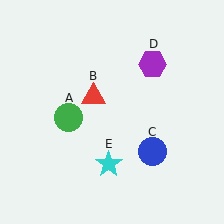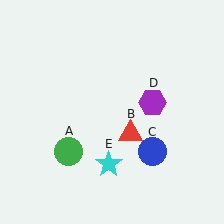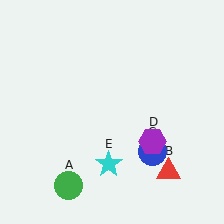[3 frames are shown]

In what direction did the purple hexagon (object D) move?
The purple hexagon (object D) moved down.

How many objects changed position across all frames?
3 objects changed position: green circle (object A), red triangle (object B), purple hexagon (object D).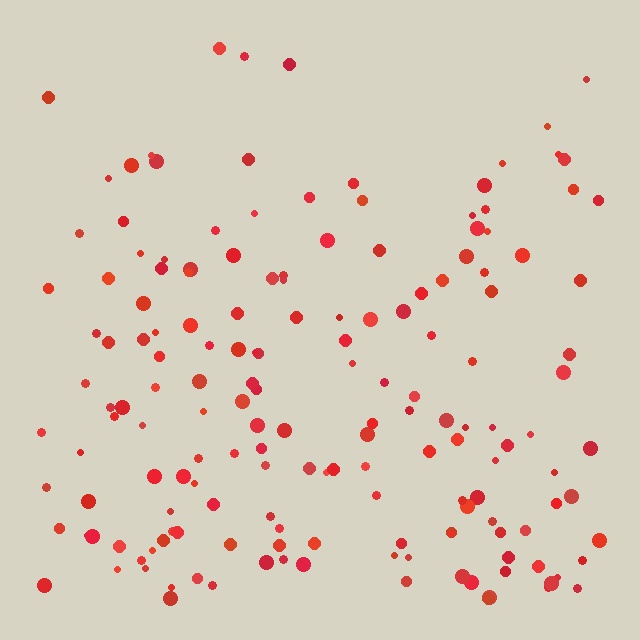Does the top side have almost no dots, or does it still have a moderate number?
Still a moderate number, just noticeably fewer than the bottom.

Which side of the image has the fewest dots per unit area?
The top.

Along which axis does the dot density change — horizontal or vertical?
Vertical.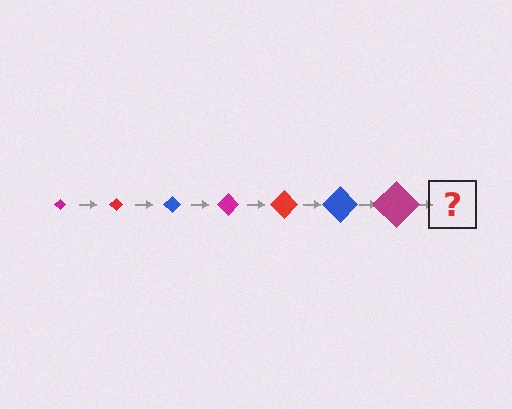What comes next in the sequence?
The next element should be a red diamond, larger than the previous one.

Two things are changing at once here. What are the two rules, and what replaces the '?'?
The two rules are that the diamond grows larger each step and the color cycles through magenta, red, and blue. The '?' should be a red diamond, larger than the previous one.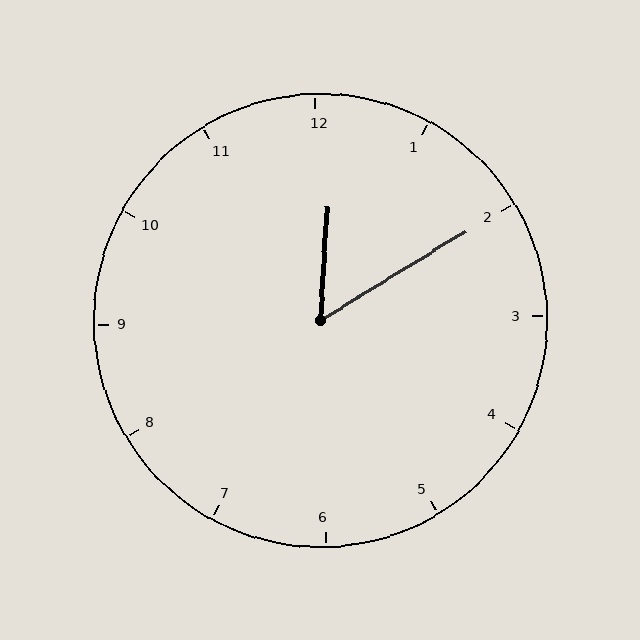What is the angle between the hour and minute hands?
Approximately 55 degrees.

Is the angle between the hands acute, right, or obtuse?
It is acute.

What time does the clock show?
12:10.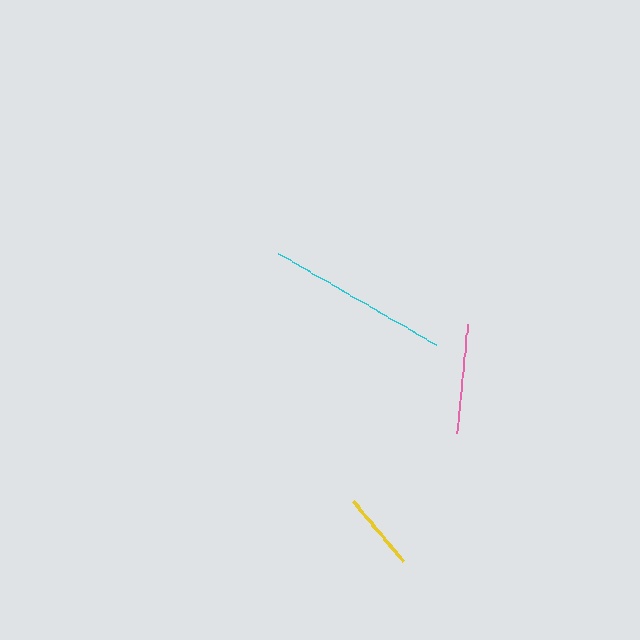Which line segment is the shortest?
The yellow line is the shortest at approximately 78 pixels.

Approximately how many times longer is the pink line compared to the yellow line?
The pink line is approximately 1.4 times the length of the yellow line.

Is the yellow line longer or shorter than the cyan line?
The cyan line is longer than the yellow line.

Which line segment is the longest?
The cyan line is the longest at approximately 182 pixels.